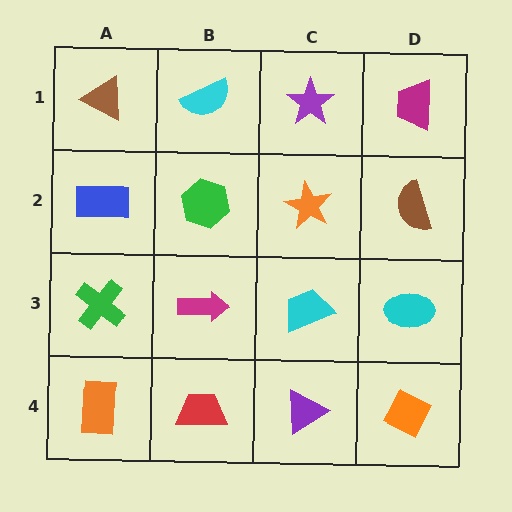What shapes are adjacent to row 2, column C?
A purple star (row 1, column C), a cyan trapezoid (row 3, column C), a green hexagon (row 2, column B), a brown semicircle (row 2, column D).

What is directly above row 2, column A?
A brown triangle.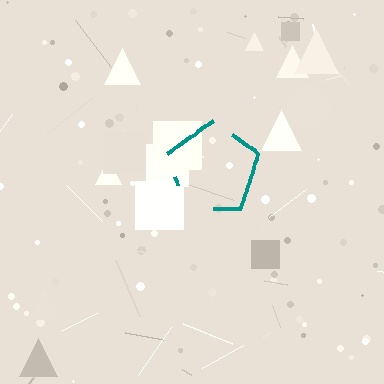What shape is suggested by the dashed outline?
The dashed outline suggests a pentagon.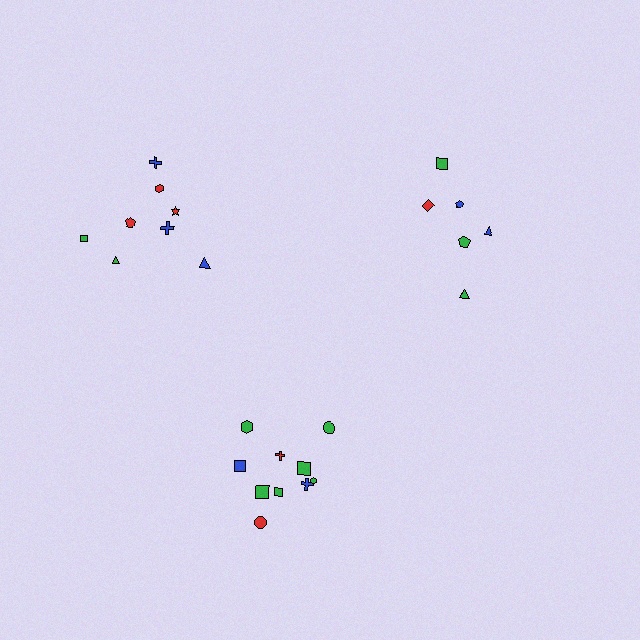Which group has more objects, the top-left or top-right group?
The top-left group.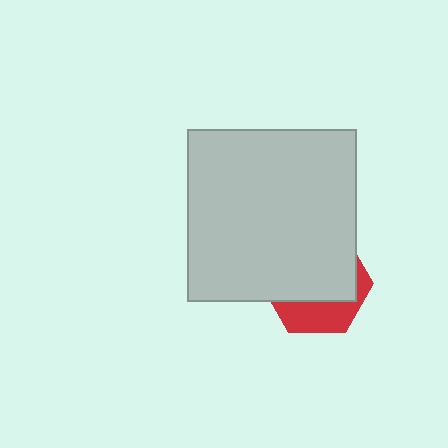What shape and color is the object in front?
The object in front is a light gray rectangle.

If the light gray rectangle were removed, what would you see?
You would see the complete red hexagon.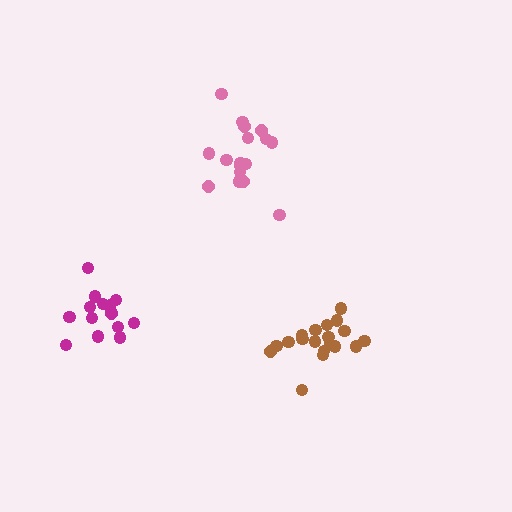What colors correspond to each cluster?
The clusters are colored: magenta, brown, pink.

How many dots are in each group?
Group 1: 15 dots, Group 2: 19 dots, Group 3: 17 dots (51 total).